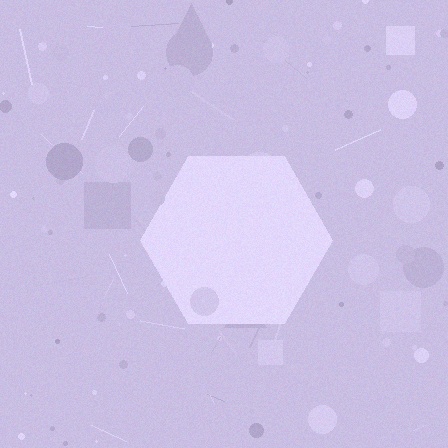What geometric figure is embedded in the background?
A hexagon is embedded in the background.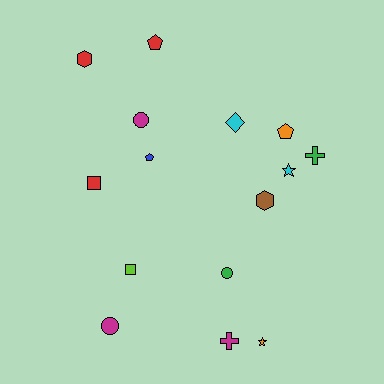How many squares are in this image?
There are 2 squares.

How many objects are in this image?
There are 15 objects.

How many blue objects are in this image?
There is 1 blue object.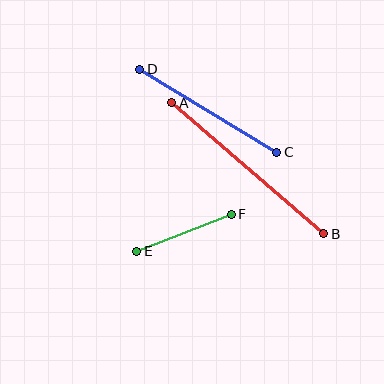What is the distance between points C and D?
The distance is approximately 160 pixels.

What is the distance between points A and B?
The distance is approximately 200 pixels.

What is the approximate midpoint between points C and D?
The midpoint is at approximately (208, 111) pixels.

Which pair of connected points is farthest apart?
Points A and B are farthest apart.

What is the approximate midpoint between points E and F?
The midpoint is at approximately (184, 233) pixels.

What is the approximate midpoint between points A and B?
The midpoint is at approximately (248, 168) pixels.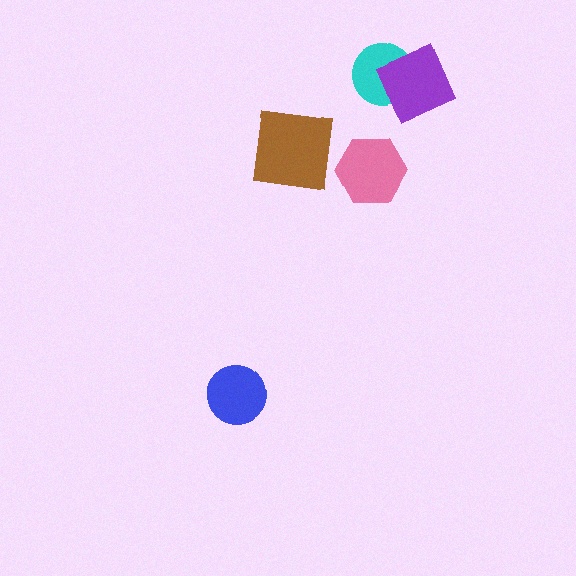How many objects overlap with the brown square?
0 objects overlap with the brown square.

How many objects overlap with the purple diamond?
1 object overlaps with the purple diamond.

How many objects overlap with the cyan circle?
1 object overlaps with the cyan circle.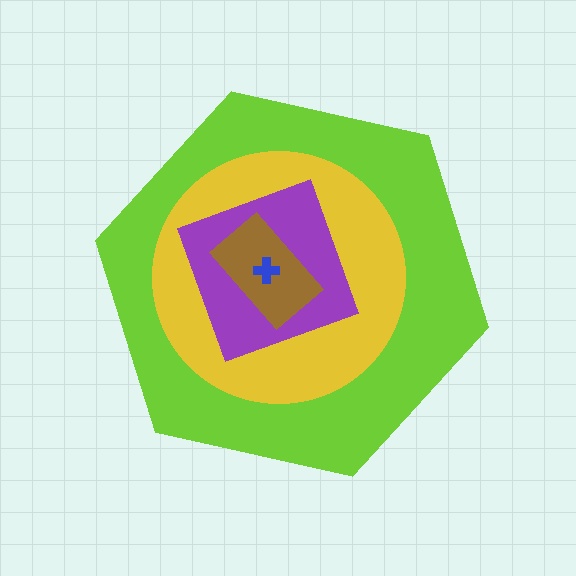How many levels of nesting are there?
5.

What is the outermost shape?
The lime hexagon.